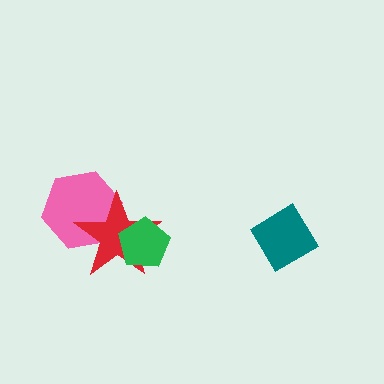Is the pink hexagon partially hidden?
Yes, it is partially covered by another shape.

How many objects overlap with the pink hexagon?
1 object overlaps with the pink hexagon.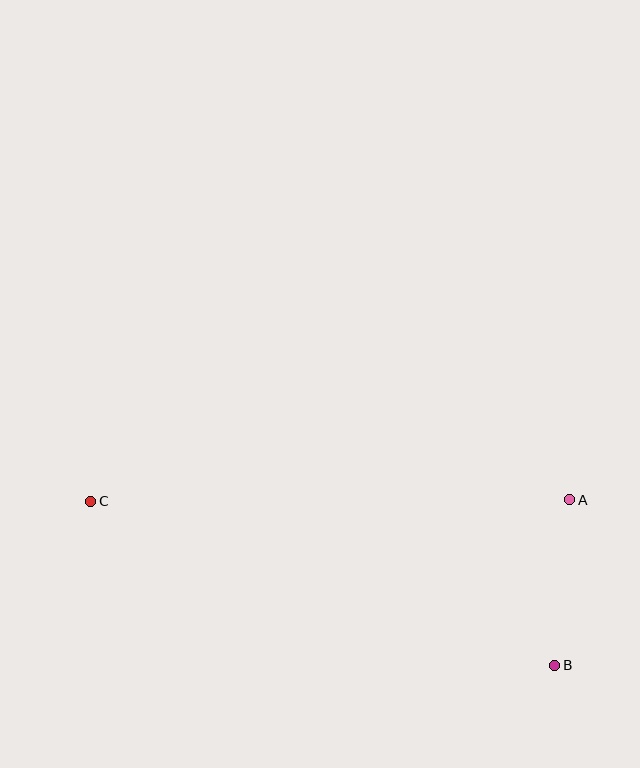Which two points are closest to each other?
Points A and B are closest to each other.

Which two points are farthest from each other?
Points B and C are farthest from each other.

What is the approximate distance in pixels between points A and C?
The distance between A and C is approximately 479 pixels.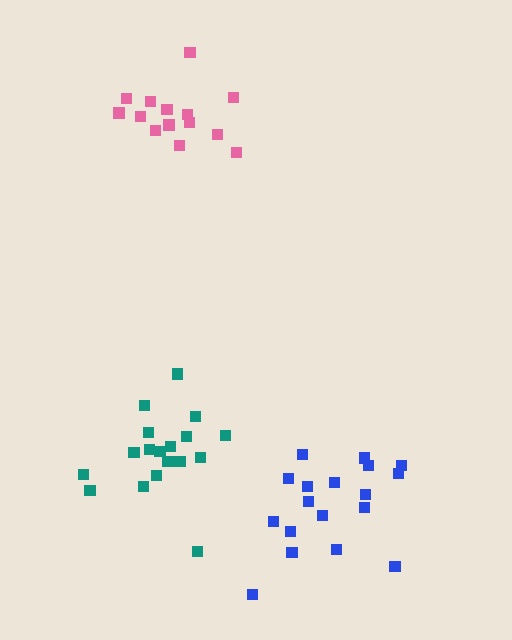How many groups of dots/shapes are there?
There are 3 groups.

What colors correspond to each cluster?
The clusters are colored: pink, blue, teal.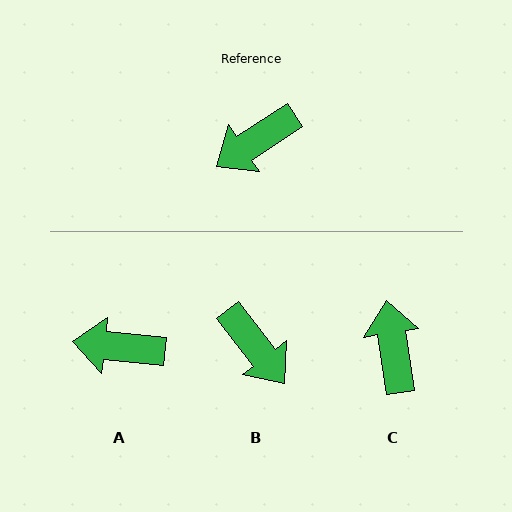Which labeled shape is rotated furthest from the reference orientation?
C, about 114 degrees away.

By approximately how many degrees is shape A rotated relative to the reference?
Approximately 39 degrees clockwise.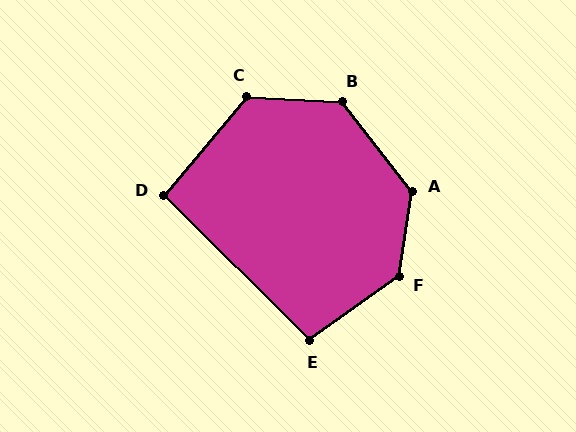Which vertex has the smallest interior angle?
D, at approximately 95 degrees.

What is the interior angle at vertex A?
Approximately 134 degrees (obtuse).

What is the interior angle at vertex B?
Approximately 131 degrees (obtuse).